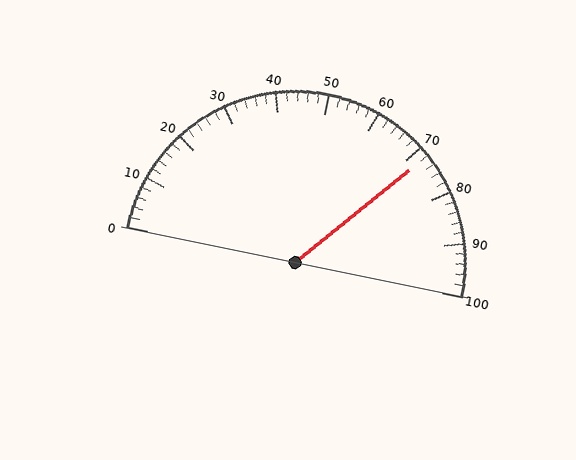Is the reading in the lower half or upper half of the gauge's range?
The reading is in the upper half of the range (0 to 100).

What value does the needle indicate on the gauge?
The needle indicates approximately 72.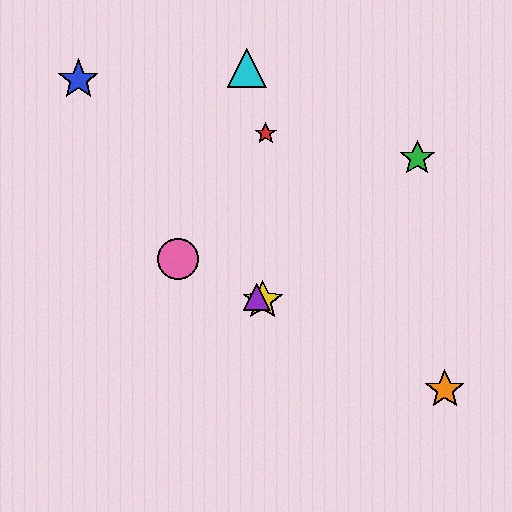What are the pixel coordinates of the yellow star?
The yellow star is at (263, 300).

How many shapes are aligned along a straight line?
4 shapes (the yellow star, the purple triangle, the orange star, the pink circle) are aligned along a straight line.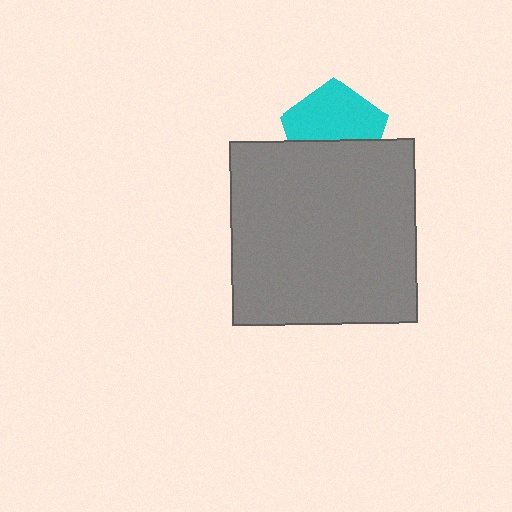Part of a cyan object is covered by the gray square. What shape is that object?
It is a pentagon.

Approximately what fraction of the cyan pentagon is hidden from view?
Roughly 41% of the cyan pentagon is hidden behind the gray square.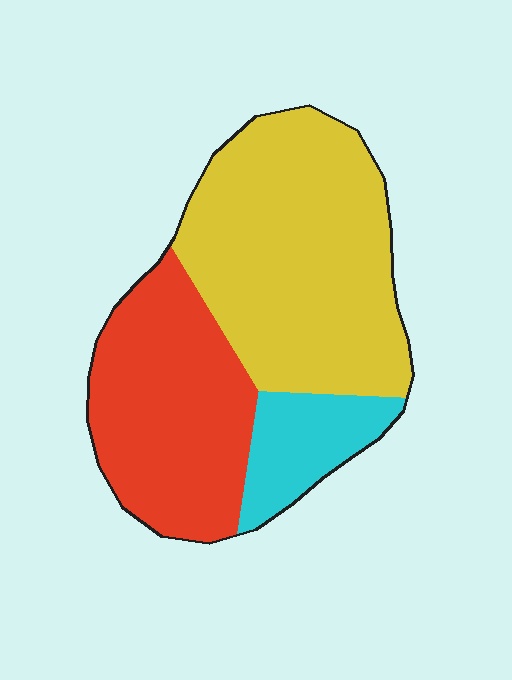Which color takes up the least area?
Cyan, at roughly 15%.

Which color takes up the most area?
Yellow, at roughly 50%.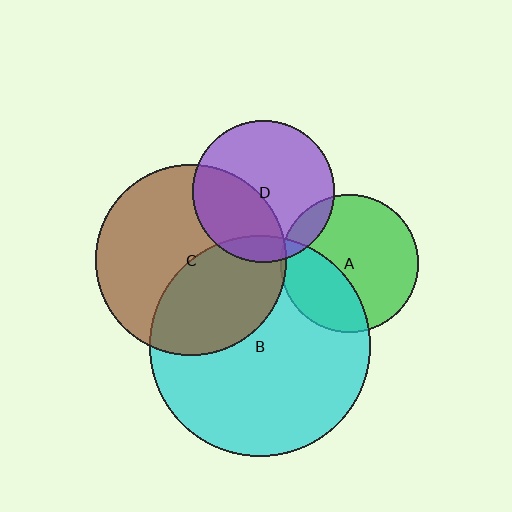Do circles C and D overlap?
Yes.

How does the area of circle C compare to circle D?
Approximately 1.8 times.